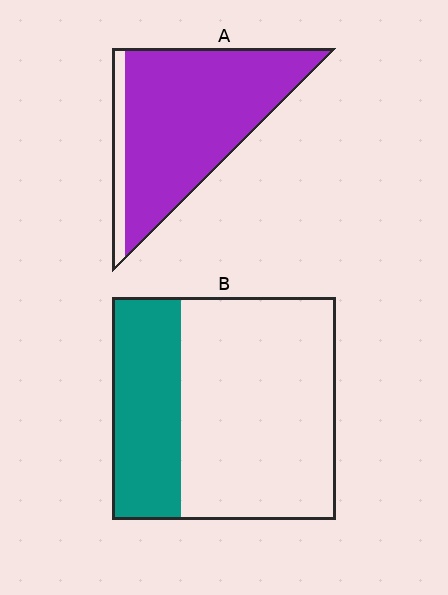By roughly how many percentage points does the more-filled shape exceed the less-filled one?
By roughly 60 percentage points (A over B).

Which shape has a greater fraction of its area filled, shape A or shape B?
Shape A.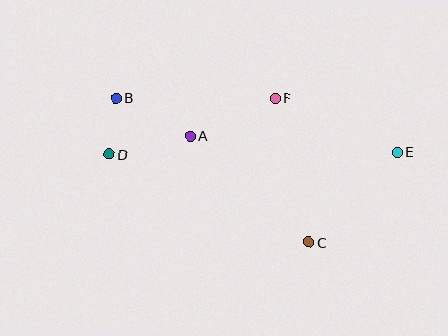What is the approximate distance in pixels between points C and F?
The distance between C and F is approximately 148 pixels.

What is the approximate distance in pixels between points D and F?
The distance between D and F is approximately 175 pixels.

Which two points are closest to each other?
Points B and D are closest to each other.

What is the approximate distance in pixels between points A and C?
The distance between A and C is approximately 159 pixels.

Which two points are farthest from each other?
Points D and E are farthest from each other.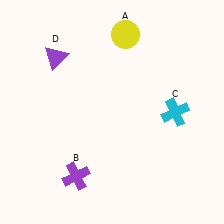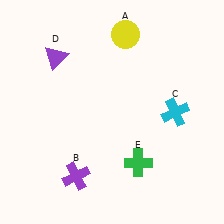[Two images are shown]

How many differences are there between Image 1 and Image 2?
There is 1 difference between the two images.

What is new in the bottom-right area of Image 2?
A green cross (E) was added in the bottom-right area of Image 2.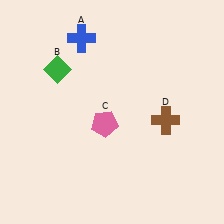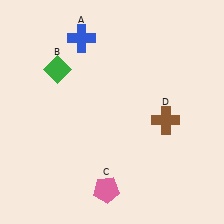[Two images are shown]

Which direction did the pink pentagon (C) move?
The pink pentagon (C) moved down.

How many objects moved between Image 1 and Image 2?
1 object moved between the two images.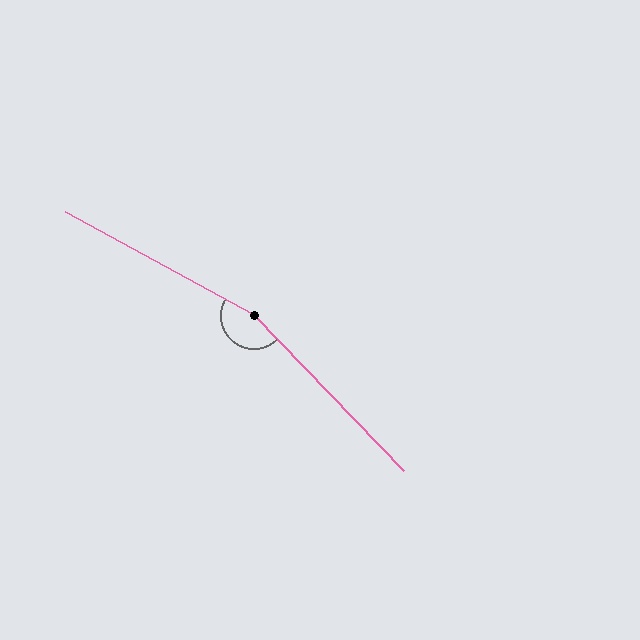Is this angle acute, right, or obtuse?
It is obtuse.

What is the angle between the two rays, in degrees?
Approximately 163 degrees.